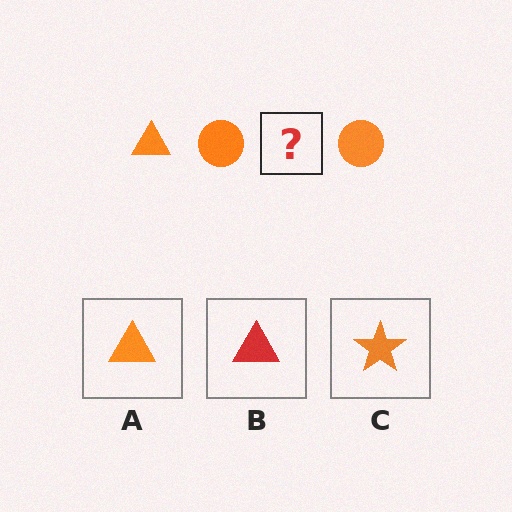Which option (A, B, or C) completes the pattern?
A.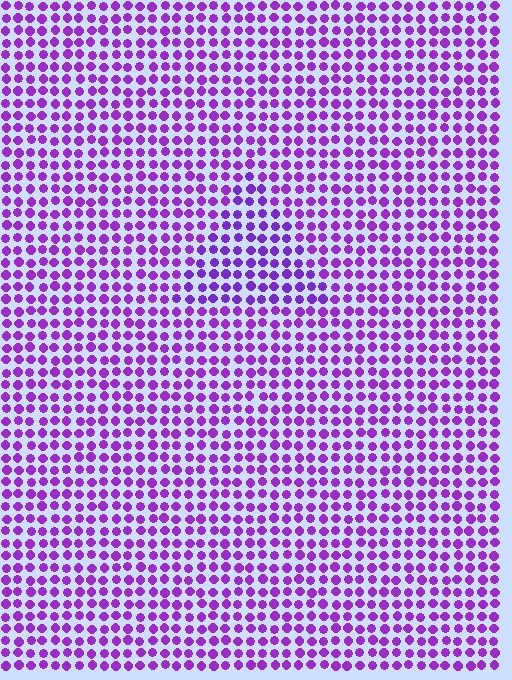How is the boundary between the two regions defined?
The boundary is defined purely by a slight shift in hue (about 14 degrees). Spacing, size, and orientation are identical on both sides.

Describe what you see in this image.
The image is filled with small purple elements in a uniform arrangement. A triangle-shaped region is visible where the elements are tinted to a slightly different hue, forming a subtle color boundary.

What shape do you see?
I see a triangle.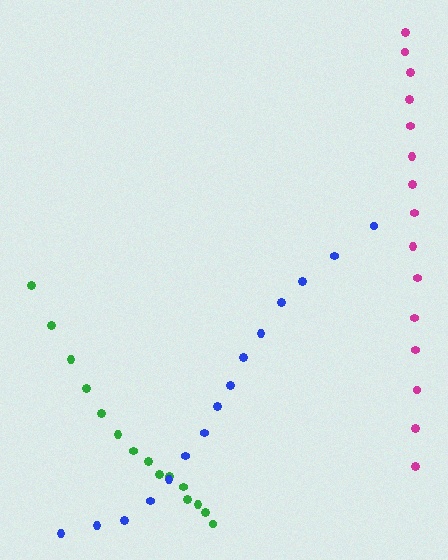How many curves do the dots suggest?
There are 3 distinct paths.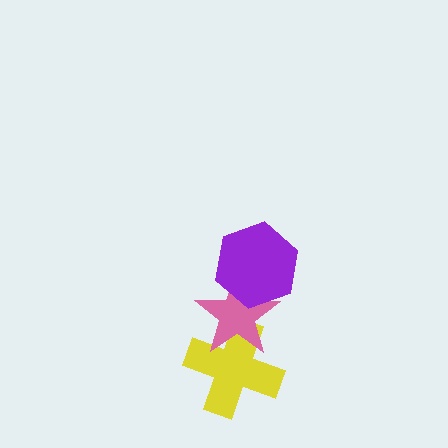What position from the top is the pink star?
The pink star is 2nd from the top.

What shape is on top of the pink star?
The purple hexagon is on top of the pink star.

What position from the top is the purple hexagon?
The purple hexagon is 1st from the top.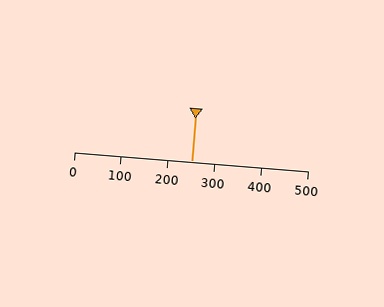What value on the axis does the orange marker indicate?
The marker indicates approximately 250.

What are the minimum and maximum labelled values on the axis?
The axis runs from 0 to 500.